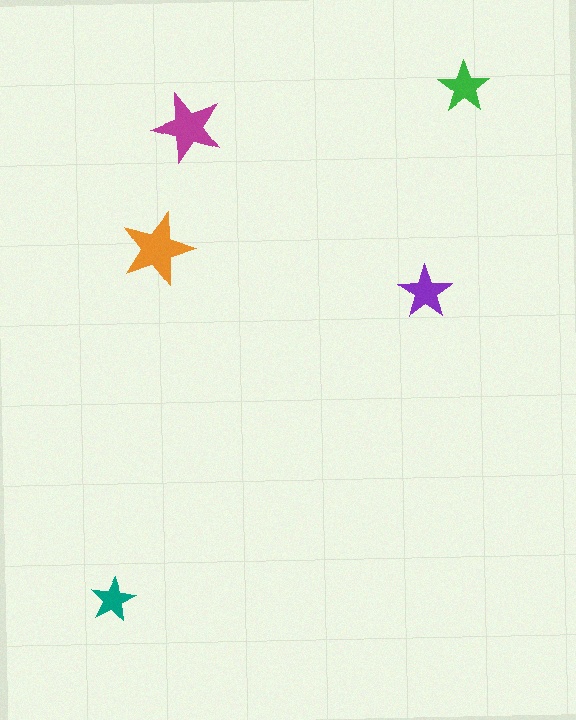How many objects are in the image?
There are 5 objects in the image.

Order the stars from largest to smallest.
the orange one, the magenta one, the purple one, the green one, the teal one.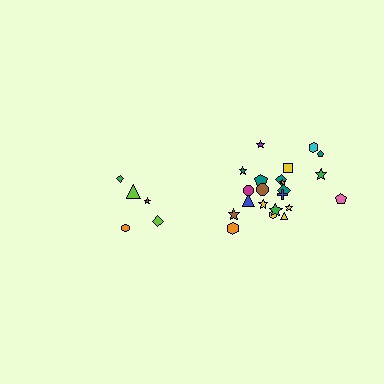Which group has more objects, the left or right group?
The right group.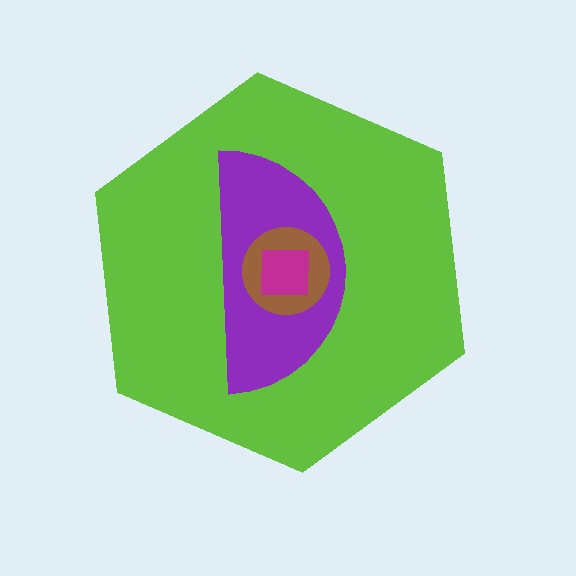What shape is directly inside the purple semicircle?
The brown circle.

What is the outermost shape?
The lime hexagon.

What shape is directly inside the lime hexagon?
The purple semicircle.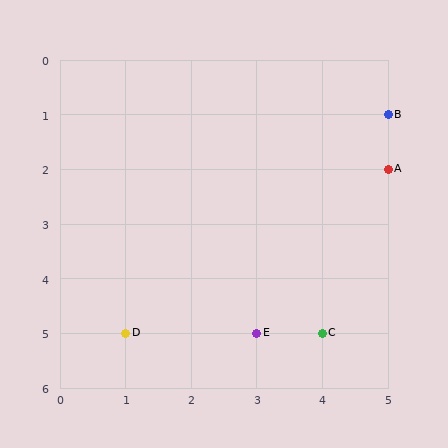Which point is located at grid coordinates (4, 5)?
Point C is at (4, 5).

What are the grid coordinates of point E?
Point E is at grid coordinates (3, 5).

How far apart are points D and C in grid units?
Points D and C are 3 columns apart.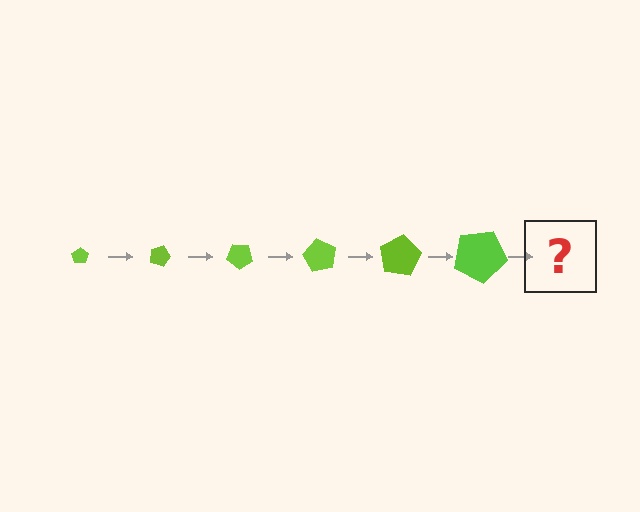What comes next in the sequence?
The next element should be a pentagon, larger than the previous one and rotated 120 degrees from the start.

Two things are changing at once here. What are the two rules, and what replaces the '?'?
The two rules are that the pentagon grows larger each step and it rotates 20 degrees each step. The '?' should be a pentagon, larger than the previous one and rotated 120 degrees from the start.